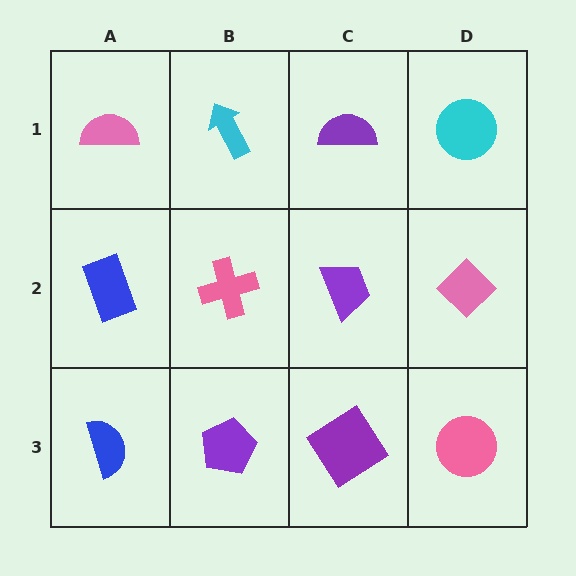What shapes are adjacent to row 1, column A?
A blue rectangle (row 2, column A), a cyan arrow (row 1, column B).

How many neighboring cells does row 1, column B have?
3.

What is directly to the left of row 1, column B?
A pink semicircle.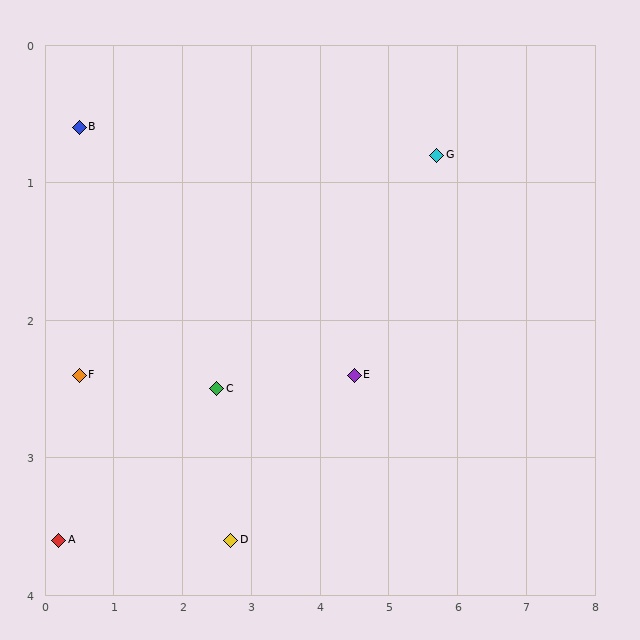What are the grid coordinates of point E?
Point E is at approximately (4.5, 2.4).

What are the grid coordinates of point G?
Point G is at approximately (5.7, 0.8).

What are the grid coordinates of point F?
Point F is at approximately (0.5, 2.4).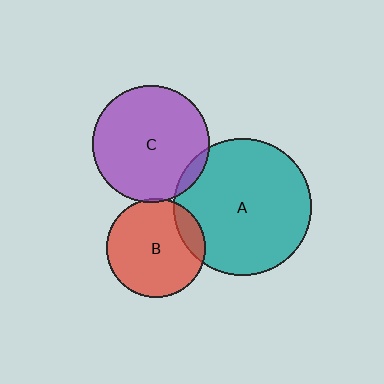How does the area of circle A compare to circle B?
Approximately 2.0 times.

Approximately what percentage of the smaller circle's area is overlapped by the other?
Approximately 15%.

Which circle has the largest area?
Circle A (teal).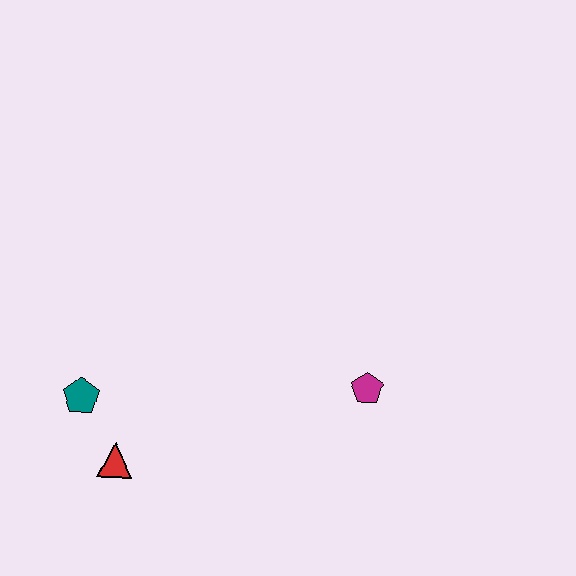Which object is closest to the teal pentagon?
The red triangle is closest to the teal pentagon.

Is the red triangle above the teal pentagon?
No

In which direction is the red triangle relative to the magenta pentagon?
The red triangle is to the left of the magenta pentagon.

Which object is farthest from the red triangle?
The magenta pentagon is farthest from the red triangle.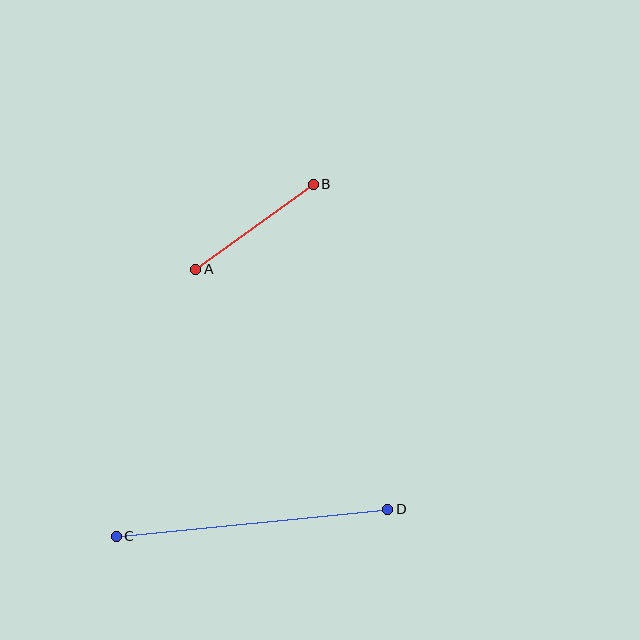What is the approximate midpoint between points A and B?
The midpoint is at approximately (254, 227) pixels.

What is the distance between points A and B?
The distance is approximately 145 pixels.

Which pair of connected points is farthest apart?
Points C and D are farthest apart.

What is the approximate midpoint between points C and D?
The midpoint is at approximately (252, 523) pixels.